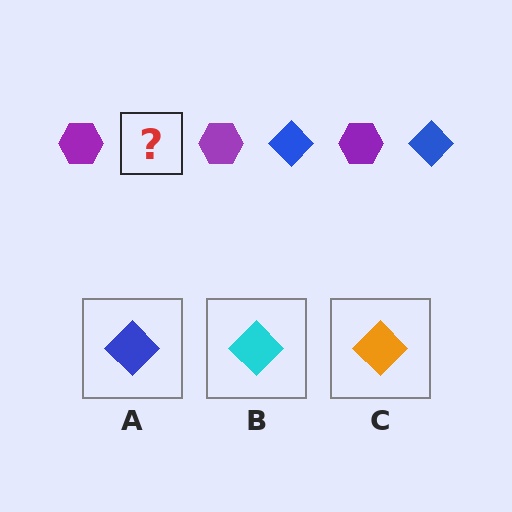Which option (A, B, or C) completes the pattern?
A.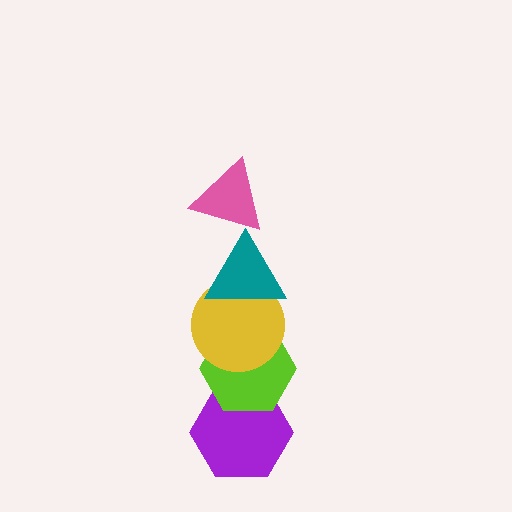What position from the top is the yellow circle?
The yellow circle is 3rd from the top.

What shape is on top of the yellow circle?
The teal triangle is on top of the yellow circle.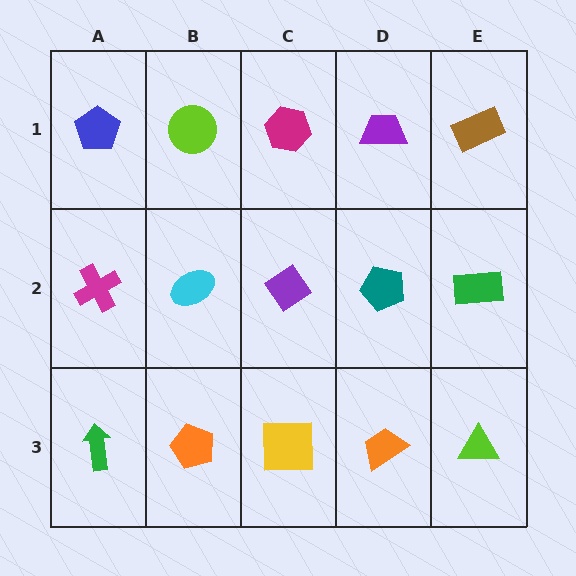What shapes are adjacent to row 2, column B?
A lime circle (row 1, column B), an orange pentagon (row 3, column B), a magenta cross (row 2, column A), a purple diamond (row 2, column C).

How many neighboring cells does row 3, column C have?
3.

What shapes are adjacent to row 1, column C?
A purple diamond (row 2, column C), a lime circle (row 1, column B), a purple trapezoid (row 1, column D).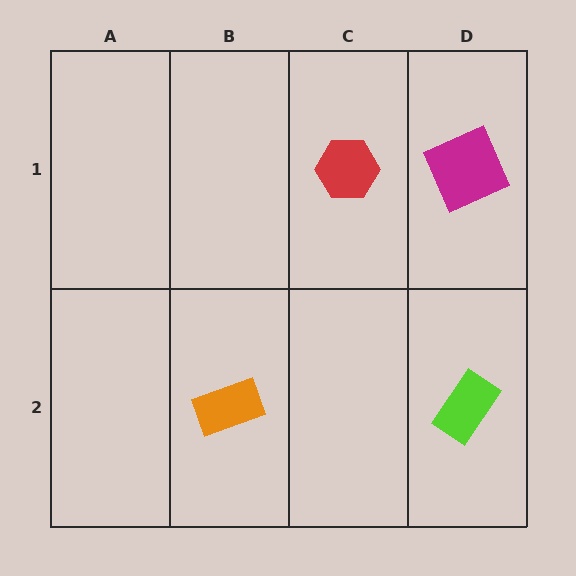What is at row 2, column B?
An orange rectangle.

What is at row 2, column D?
A lime rectangle.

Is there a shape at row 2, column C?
No, that cell is empty.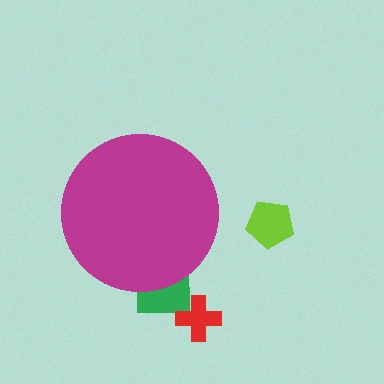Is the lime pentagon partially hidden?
No, the lime pentagon is fully visible.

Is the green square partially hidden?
Yes, the green square is partially hidden behind the magenta circle.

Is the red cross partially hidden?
No, the red cross is fully visible.